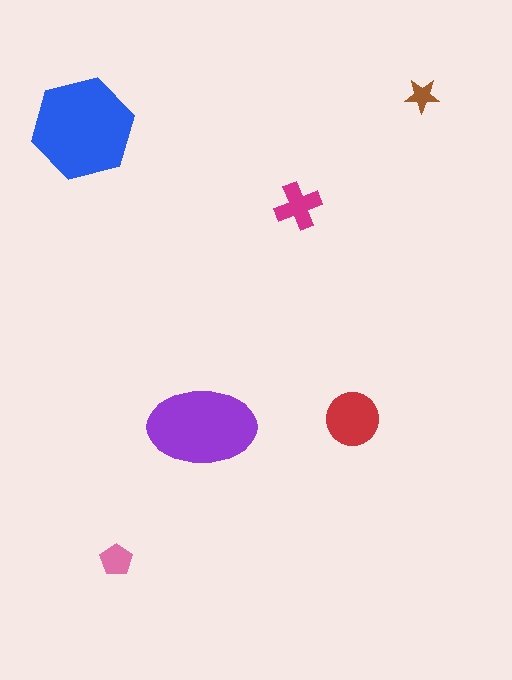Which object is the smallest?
The brown star.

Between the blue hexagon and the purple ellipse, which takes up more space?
The blue hexagon.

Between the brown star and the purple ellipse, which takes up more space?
The purple ellipse.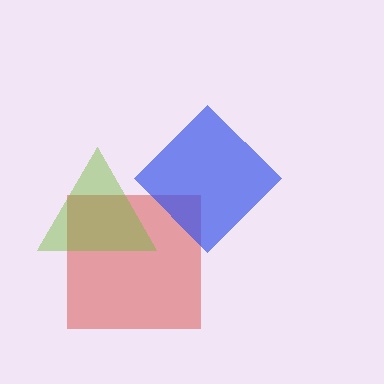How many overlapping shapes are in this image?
There are 3 overlapping shapes in the image.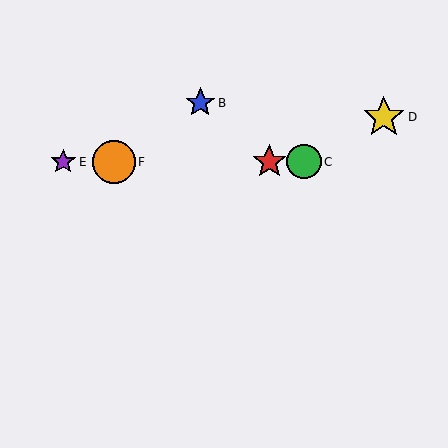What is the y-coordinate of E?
Object E is at y≈162.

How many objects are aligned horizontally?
4 objects (A, C, E, F) are aligned horizontally.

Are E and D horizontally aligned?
No, E is at y≈162 and D is at y≈117.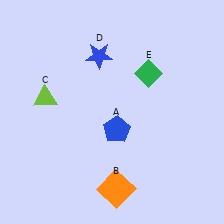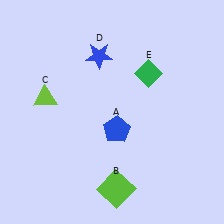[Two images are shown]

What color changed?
The square (B) changed from orange in Image 1 to lime in Image 2.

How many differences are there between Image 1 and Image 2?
There is 1 difference between the two images.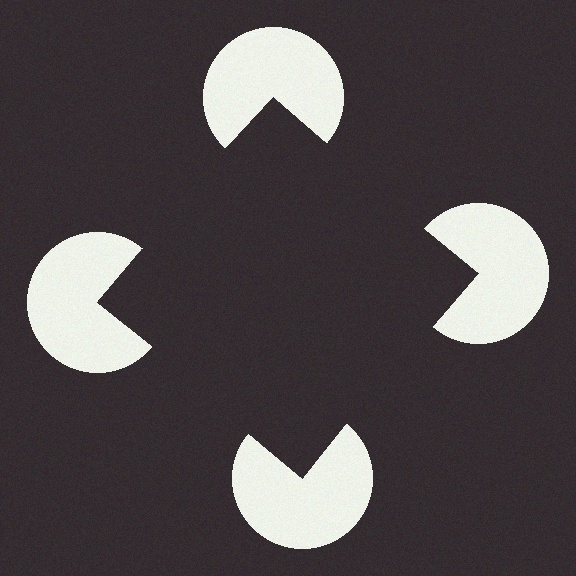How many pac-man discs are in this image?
There are 4 — one at each vertex of the illusory square.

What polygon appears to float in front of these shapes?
An illusory square — its edges are inferred from the aligned wedge cuts in the pac-man discs, not physically drawn.